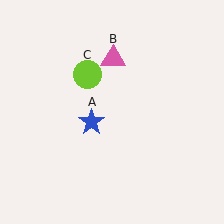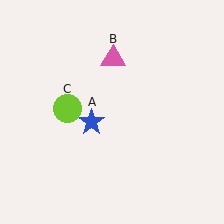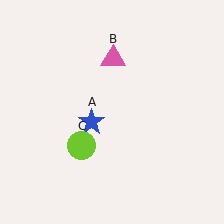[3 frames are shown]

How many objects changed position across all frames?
1 object changed position: lime circle (object C).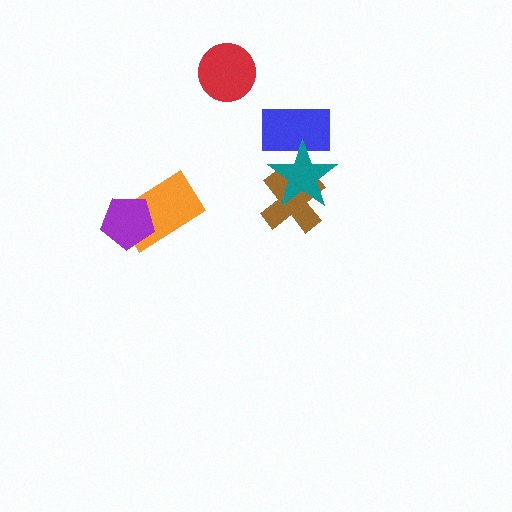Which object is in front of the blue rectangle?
The teal star is in front of the blue rectangle.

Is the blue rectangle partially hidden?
Yes, it is partially covered by another shape.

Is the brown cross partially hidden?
Yes, it is partially covered by another shape.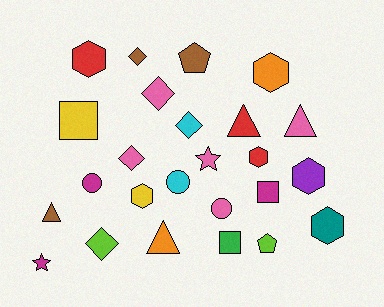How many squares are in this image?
There are 3 squares.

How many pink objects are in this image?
There are 5 pink objects.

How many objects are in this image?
There are 25 objects.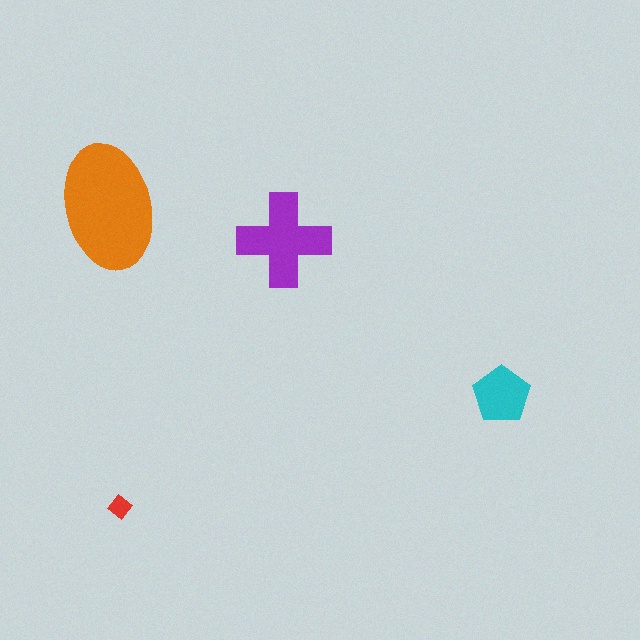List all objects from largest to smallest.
The orange ellipse, the purple cross, the cyan pentagon, the red diamond.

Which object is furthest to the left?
The orange ellipse is leftmost.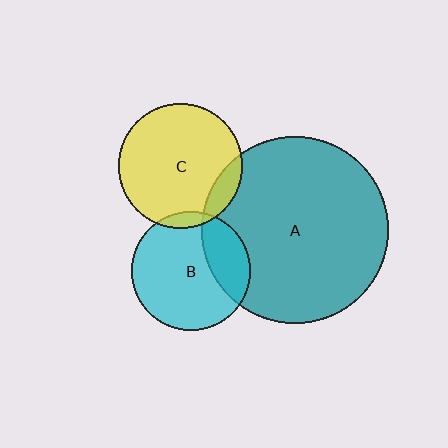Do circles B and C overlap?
Yes.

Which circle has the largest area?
Circle A (teal).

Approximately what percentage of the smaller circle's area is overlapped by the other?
Approximately 5%.